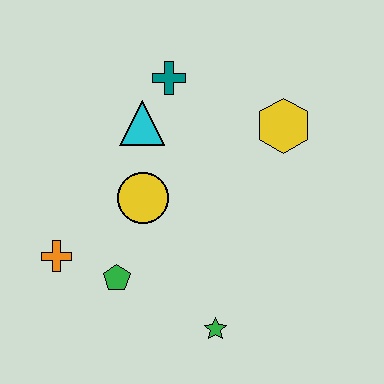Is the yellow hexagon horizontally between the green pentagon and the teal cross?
No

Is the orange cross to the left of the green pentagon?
Yes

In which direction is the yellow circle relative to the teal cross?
The yellow circle is below the teal cross.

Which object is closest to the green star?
The green pentagon is closest to the green star.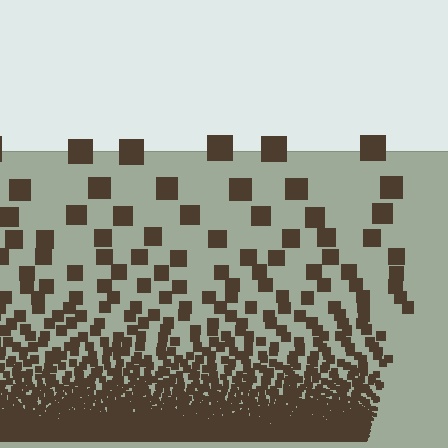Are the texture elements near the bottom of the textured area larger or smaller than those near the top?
Smaller. The gradient is inverted — elements near the bottom are smaller and denser.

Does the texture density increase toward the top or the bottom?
Density increases toward the bottom.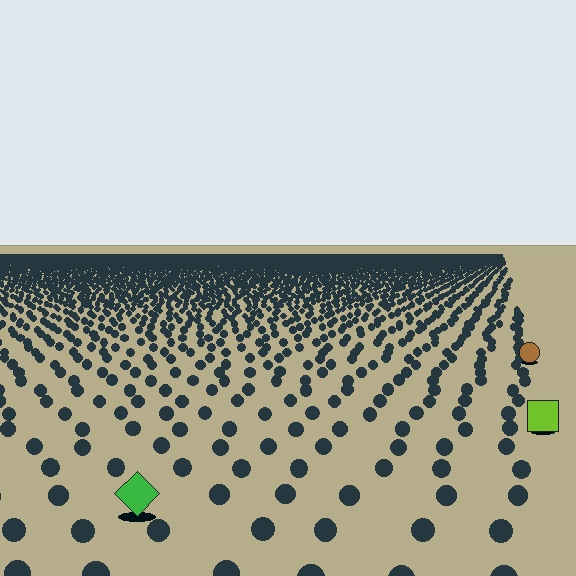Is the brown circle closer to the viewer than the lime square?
No. The lime square is closer — you can tell from the texture gradient: the ground texture is coarser near it.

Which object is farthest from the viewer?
The brown circle is farthest from the viewer. It appears smaller and the ground texture around it is denser.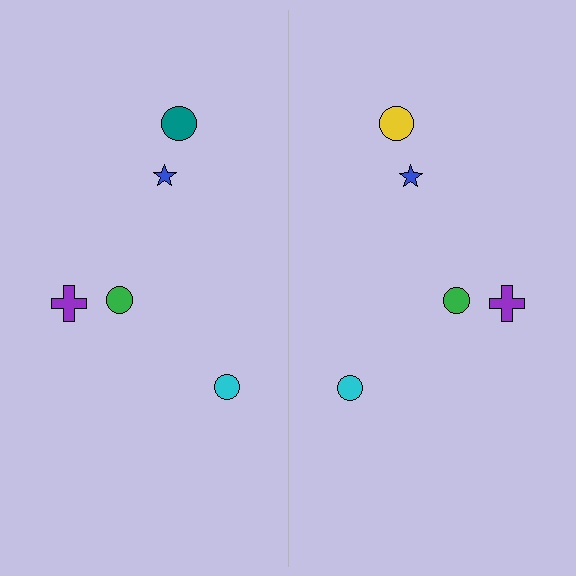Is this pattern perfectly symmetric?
No, the pattern is not perfectly symmetric. The yellow circle on the right side breaks the symmetry — its mirror counterpart is teal.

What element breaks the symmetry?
The yellow circle on the right side breaks the symmetry — its mirror counterpart is teal.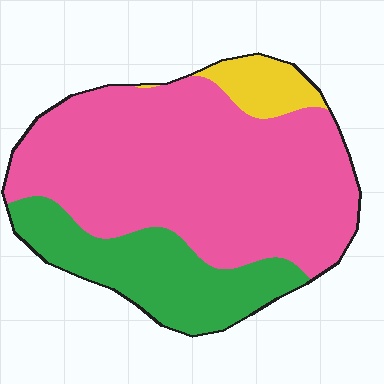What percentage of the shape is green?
Green takes up about one quarter (1/4) of the shape.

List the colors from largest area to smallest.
From largest to smallest: pink, green, yellow.